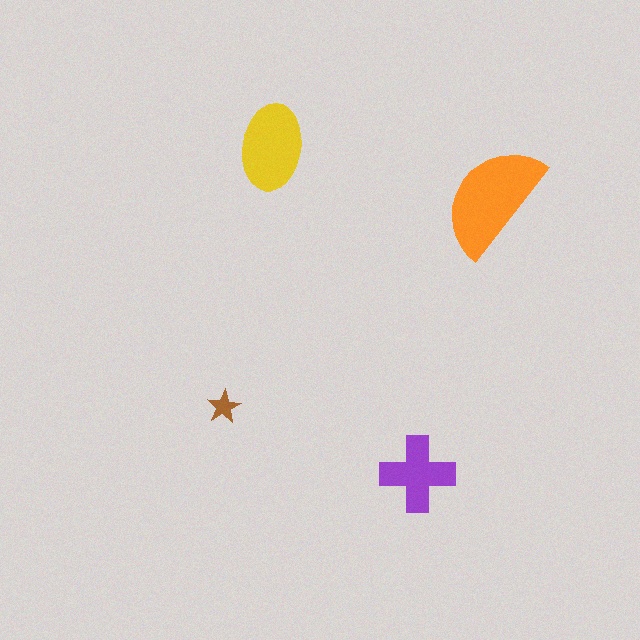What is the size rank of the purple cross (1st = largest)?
3rd.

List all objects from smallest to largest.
The brown star, the purple cross, the yellow ellipse, the orange semicircle.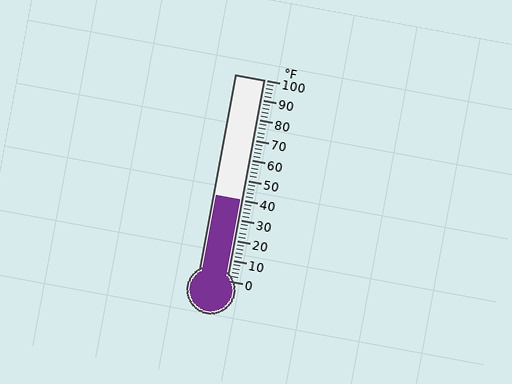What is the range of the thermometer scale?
The thermometer scale ranges from 0°F to 100°F.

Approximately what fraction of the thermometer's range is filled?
The thermometer is filled to approximately 40% of its range.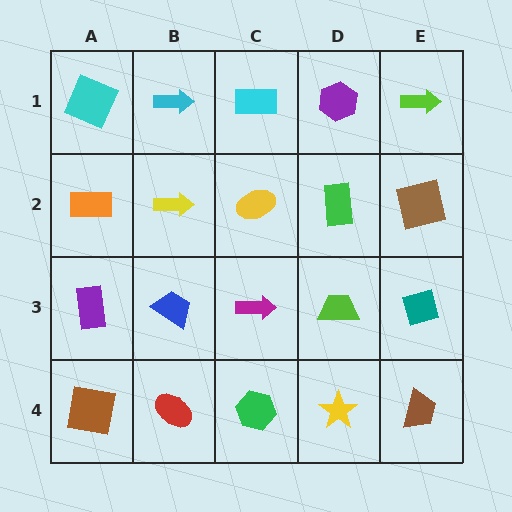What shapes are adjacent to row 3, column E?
A brown square (row 2, column E), a brown trapezoid (row 4, column E), a lime trapezoid (row 3, column D).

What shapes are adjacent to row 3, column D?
A green rectangle (row 2, column D), a yellow star (row 4, column D), a magenta arrow (row 3, column C), a teal diamond (row 3, column E).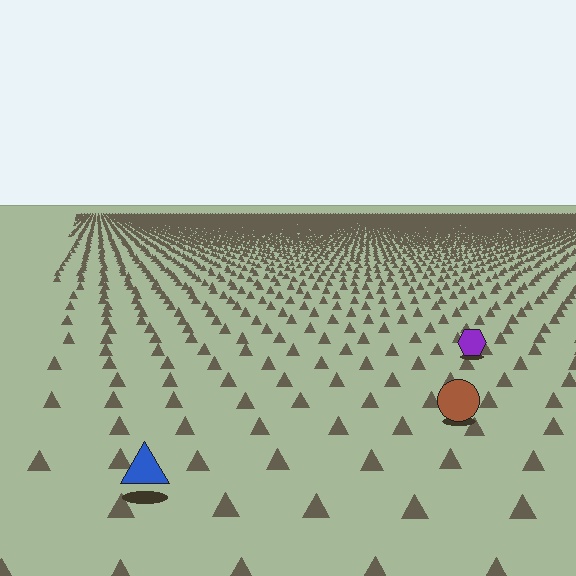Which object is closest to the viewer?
The blue triangle is closest. The texture marks near it are larger and more spread out.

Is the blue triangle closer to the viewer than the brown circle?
Yes. The blue triangle is closer — you can tell from the texture gradient: the ground texture is coarser near it.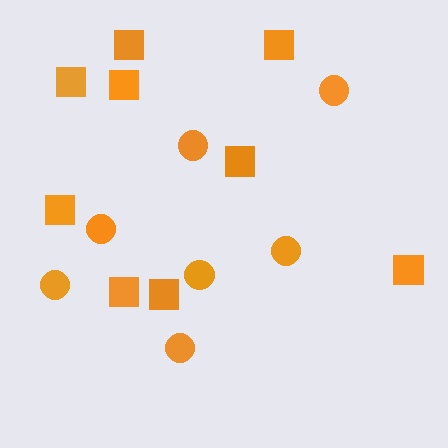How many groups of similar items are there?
There are 2 groups: one group of squares (9) and one group of circles (7).